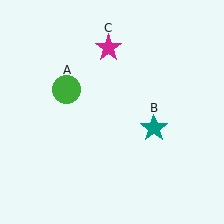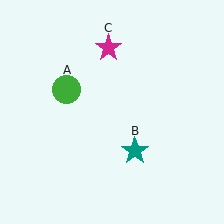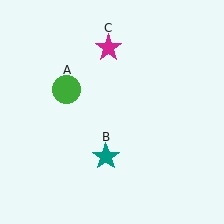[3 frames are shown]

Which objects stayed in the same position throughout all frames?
Green circle (object A) and magenta star (object C) remained stationary.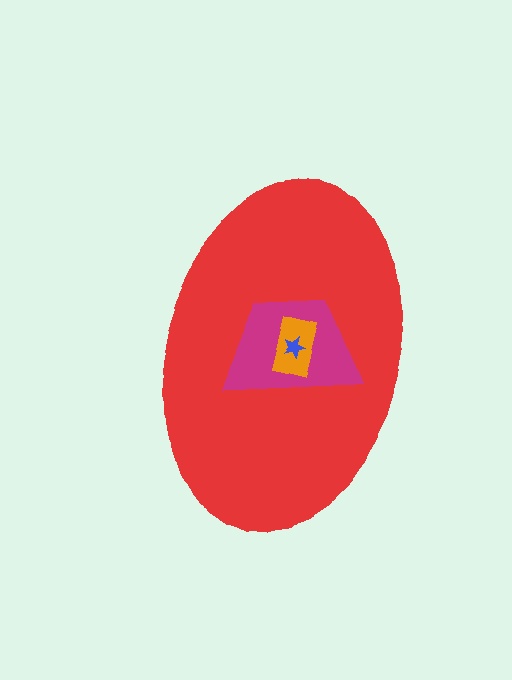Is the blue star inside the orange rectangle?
Yes.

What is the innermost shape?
The blue star.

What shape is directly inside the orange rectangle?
The blue star.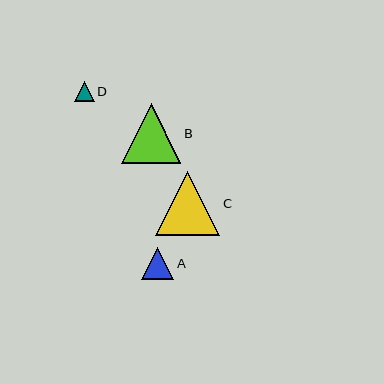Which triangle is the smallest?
Triangle D is the smallest with a size of approximately 20 pixels.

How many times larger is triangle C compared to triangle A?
Triangle C is approximately 2.0 times the size of triangle A.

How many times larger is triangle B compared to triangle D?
Triangle B is approximately 2.9 times the size of triangle D.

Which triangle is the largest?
Triangle C is the largest with a size of approximately 64 pixels.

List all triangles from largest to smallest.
From largest to smallest: C, B, A, D.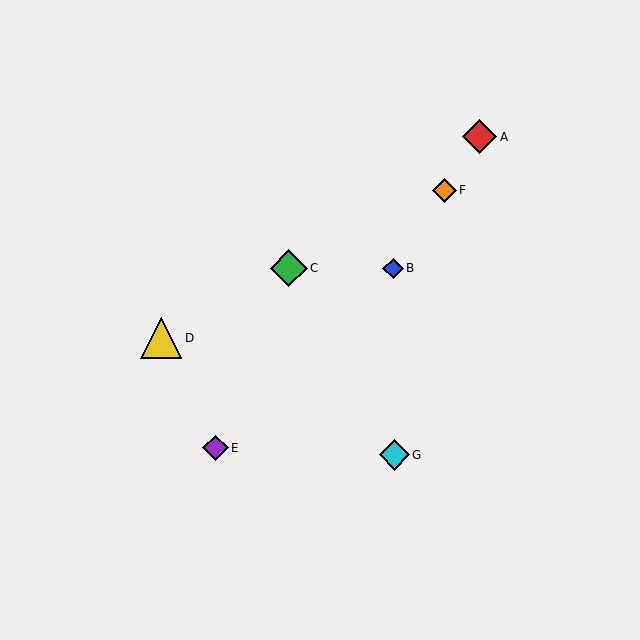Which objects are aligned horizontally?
Objects B, C are aligned horizontally.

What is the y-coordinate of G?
Object G is at y≈455.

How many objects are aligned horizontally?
2 objects (B, C) are aligned horizontally.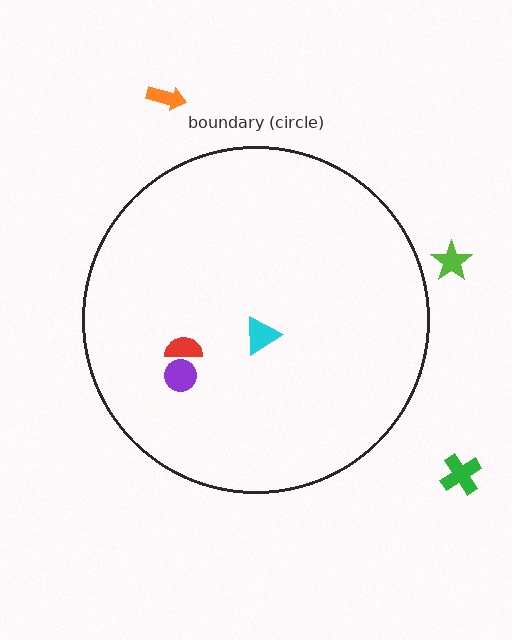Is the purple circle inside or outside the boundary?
Inside.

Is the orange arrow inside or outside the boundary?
Outside.